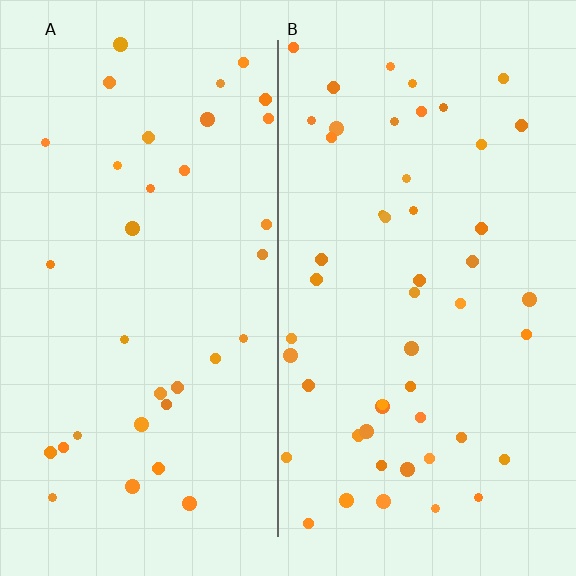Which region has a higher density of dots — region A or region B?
B (the right).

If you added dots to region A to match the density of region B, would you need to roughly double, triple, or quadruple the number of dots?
Approximately double.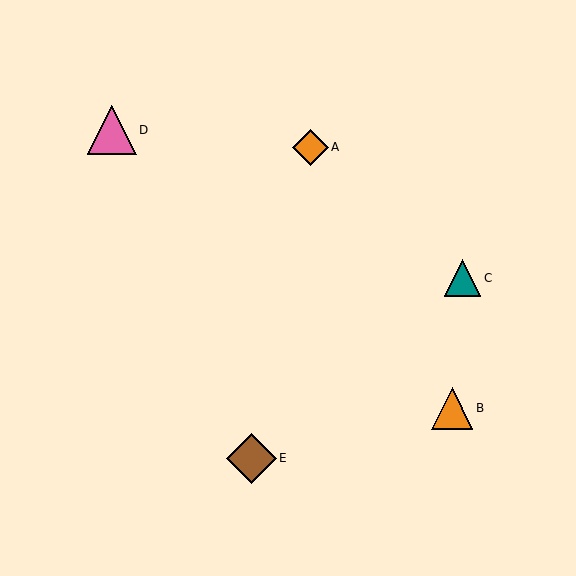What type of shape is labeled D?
Shape D is a pink triangle.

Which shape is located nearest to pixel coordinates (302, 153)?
The orange diamond (labeled A) at (310, 147) is nearest to that location.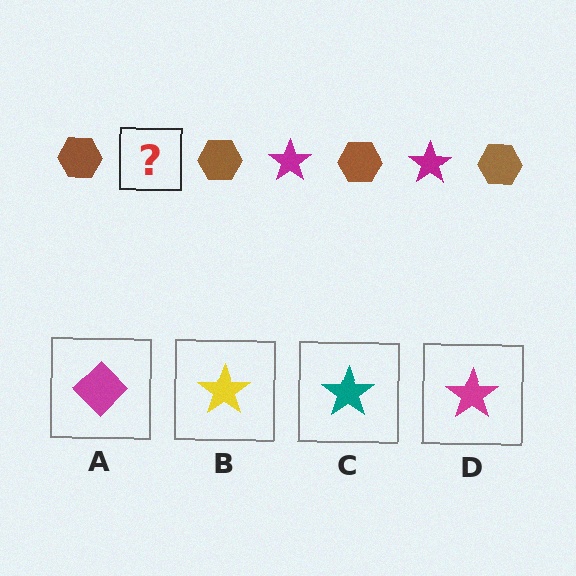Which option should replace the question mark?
Option D.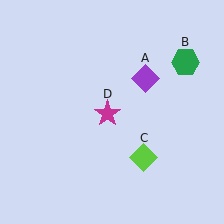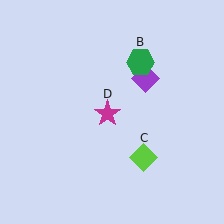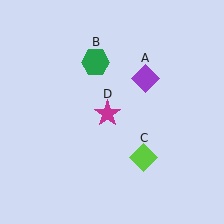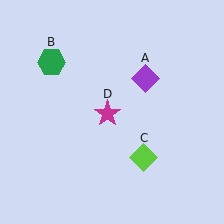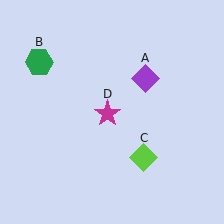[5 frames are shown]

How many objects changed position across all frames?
1 object changed position: green hexagon (object B).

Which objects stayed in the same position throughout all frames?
Purple diamond (object A) and lime diamond (object C) and magenta star (object D) remained stationary.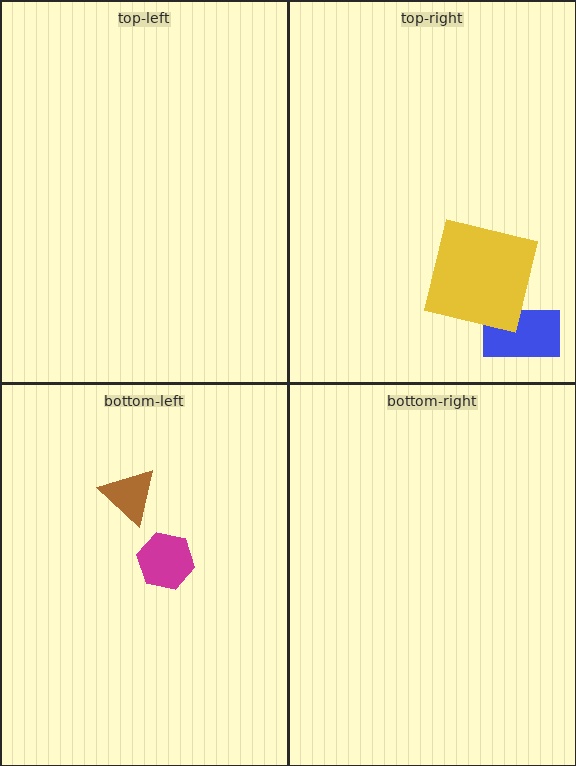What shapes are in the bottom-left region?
The brown triangle, the magenta hexagon.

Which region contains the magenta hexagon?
The bottom-left region.